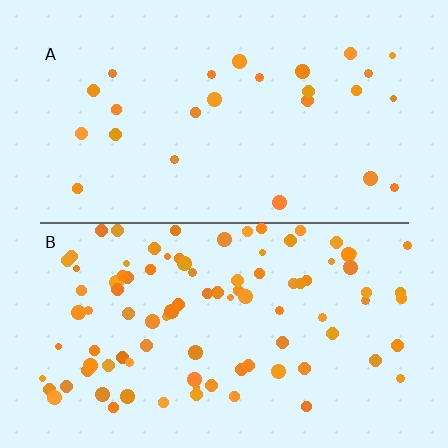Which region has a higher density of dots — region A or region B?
B (the bottom).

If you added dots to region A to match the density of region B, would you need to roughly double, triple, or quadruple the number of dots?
Approximately quadruple.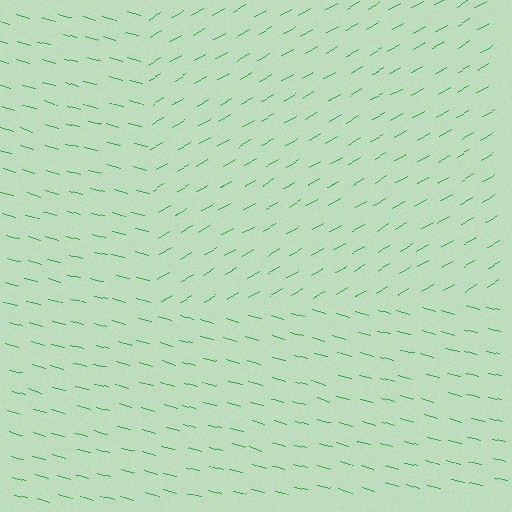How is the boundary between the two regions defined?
The boundary is defined purely by a change in line orientation (approximately 45 degrees difference). All lines are the same color and thickness.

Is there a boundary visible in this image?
Yes, there is a texture boundary formed by a change in line orientation.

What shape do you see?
I see a rectangle.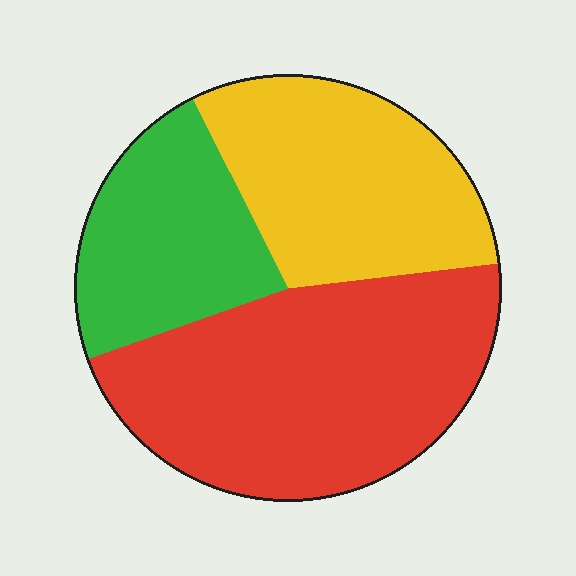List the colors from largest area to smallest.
From largest to smallest: red, yellow, green.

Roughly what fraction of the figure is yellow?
Yellow takes up between a quarter and a half of the figure.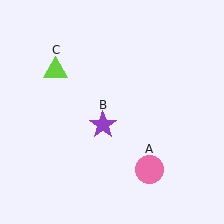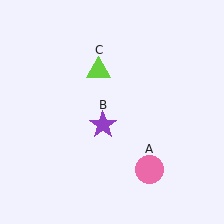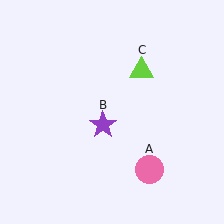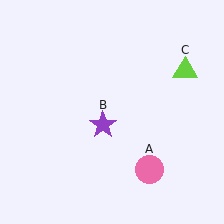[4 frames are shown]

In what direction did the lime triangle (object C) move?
The lime triangle (object C) moved right.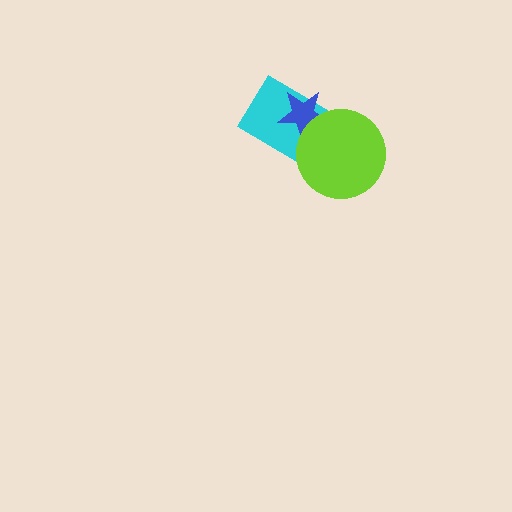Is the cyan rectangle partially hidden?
Yes, it is partially covered by another shape.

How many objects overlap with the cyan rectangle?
2 objects overlap with the cyan rectangle.